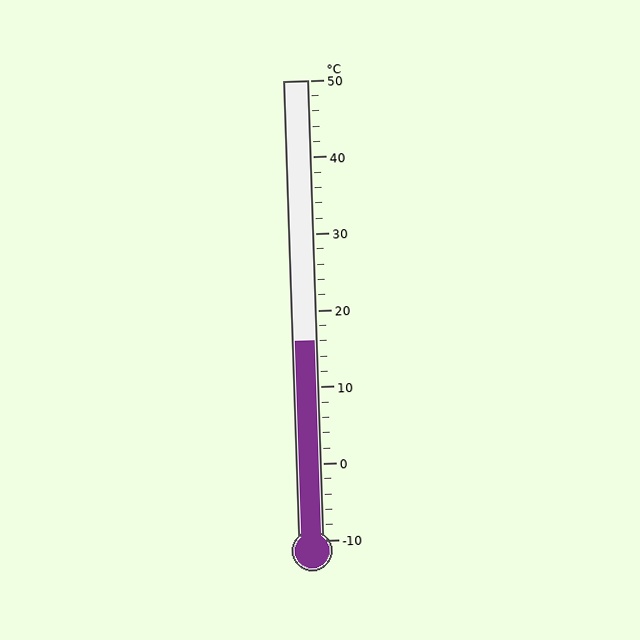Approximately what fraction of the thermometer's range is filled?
The thermometer is filled to approximately 45% of its range.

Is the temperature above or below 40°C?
The temperature is below 40°C.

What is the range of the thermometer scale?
The thermometer scale ranges from -10°C to 50°C.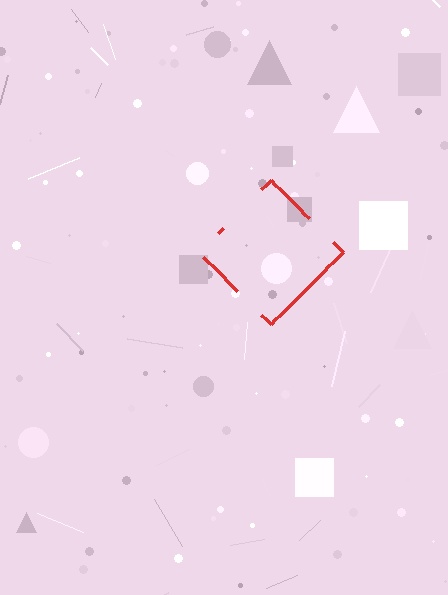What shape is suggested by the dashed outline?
The dashed outline suggests a diamond.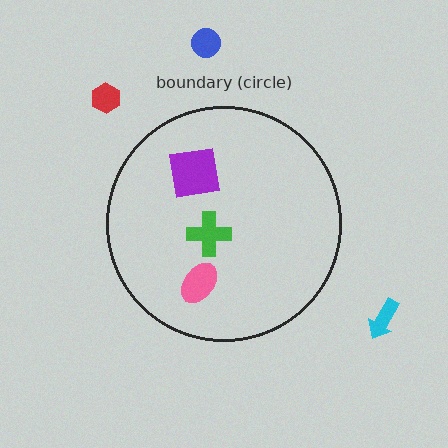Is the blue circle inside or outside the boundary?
Outside.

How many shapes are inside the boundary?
3 inside, 3 outside.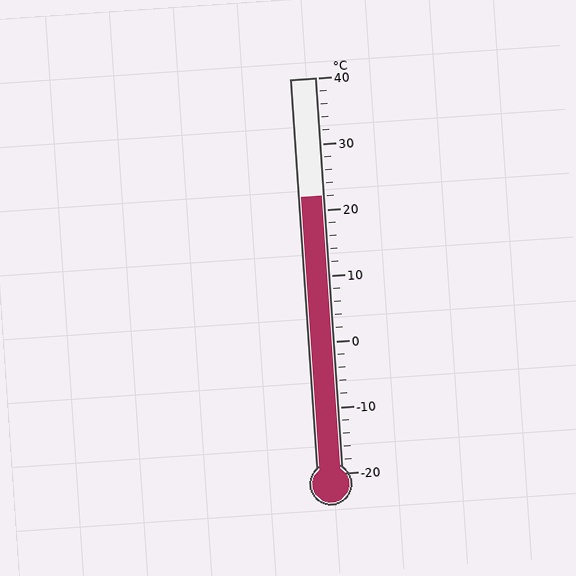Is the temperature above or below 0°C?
The temperature is above 0°C.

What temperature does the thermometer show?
The thermometer shows approximately 22°C.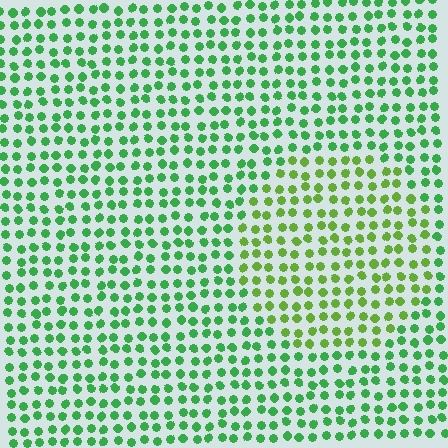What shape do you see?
I see a circle.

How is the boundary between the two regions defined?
The boundary is defined purely by a slight shift in hue (about 33 degrees). Spacing, size, and orientation are identical on both sides.